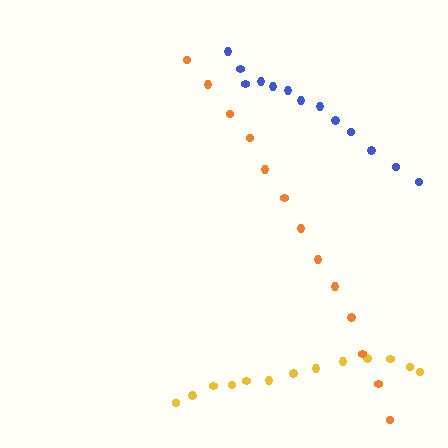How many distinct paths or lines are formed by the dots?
There are 3 distinct paths.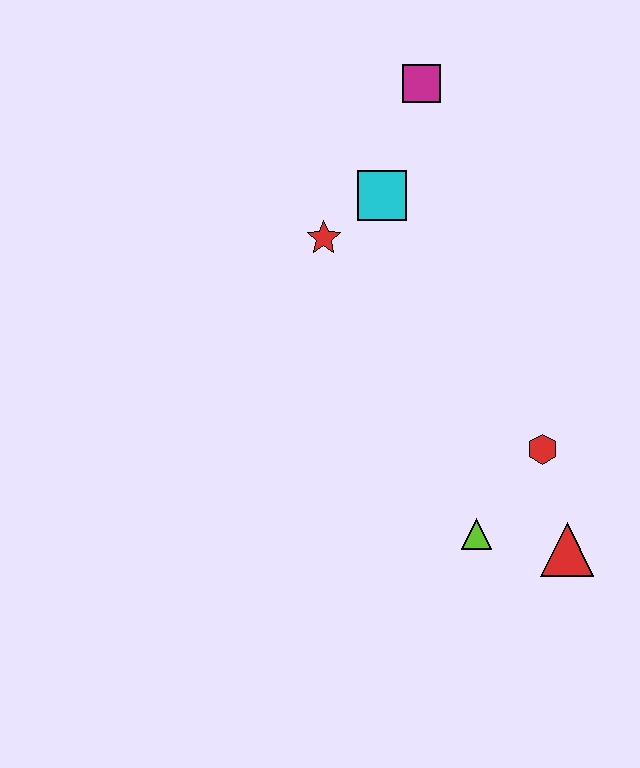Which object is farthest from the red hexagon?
The magenta square is farthest from the red hexagon.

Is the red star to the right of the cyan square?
No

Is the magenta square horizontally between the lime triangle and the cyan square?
Yes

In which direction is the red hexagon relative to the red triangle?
The red hexagon is above the red triangle.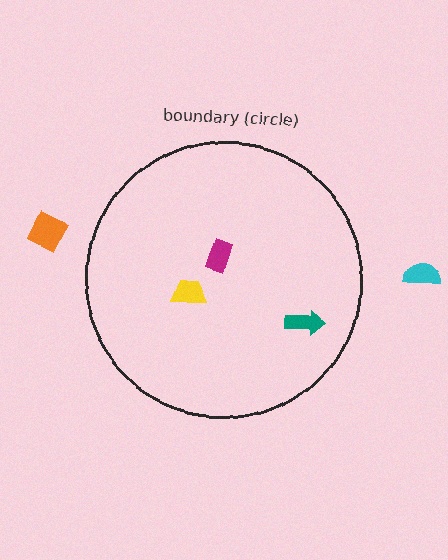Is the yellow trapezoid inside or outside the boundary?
Inside.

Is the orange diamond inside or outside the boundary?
Outside.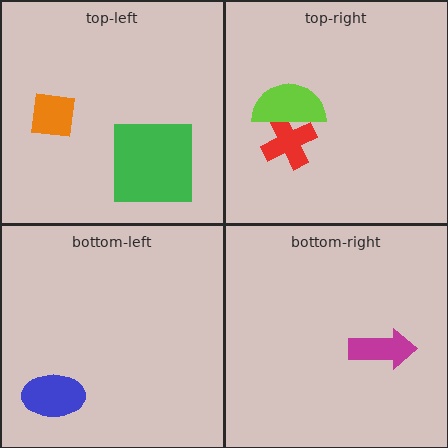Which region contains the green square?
The top-left region.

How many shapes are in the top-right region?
2.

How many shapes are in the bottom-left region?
1.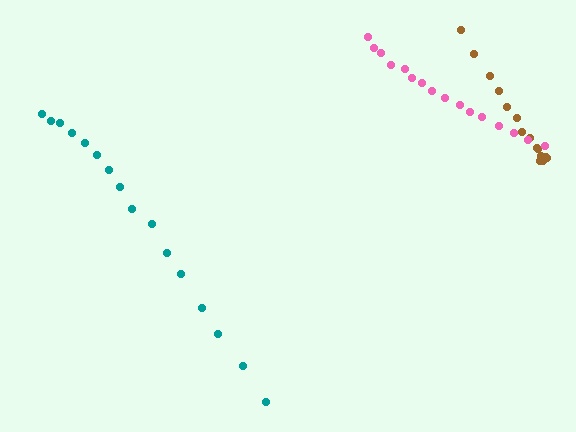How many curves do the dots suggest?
There are 3 distinct paths.